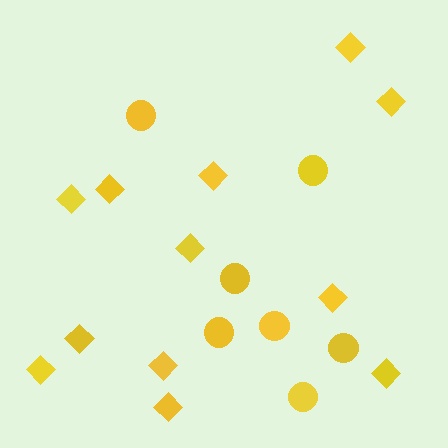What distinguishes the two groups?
There are 2 groups: one group of diamonds (12) and one group of circles (7).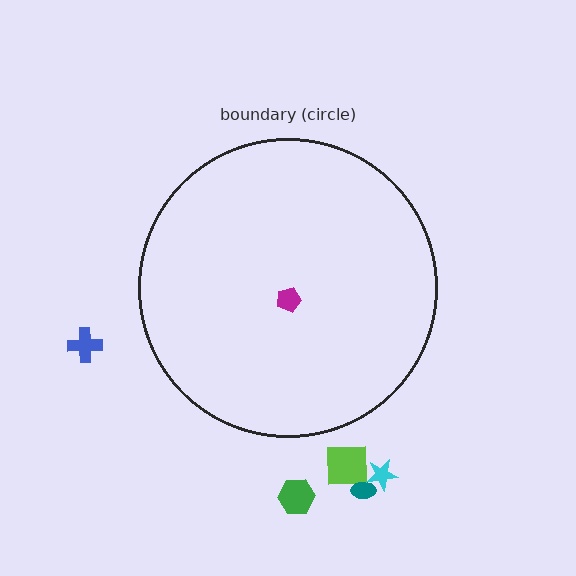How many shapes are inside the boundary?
1 inside, 5 outside.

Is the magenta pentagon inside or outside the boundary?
Inside.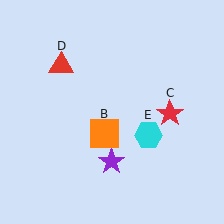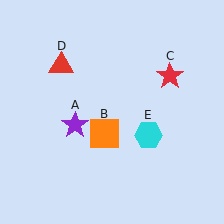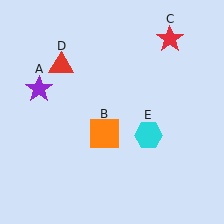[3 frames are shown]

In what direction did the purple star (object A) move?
The purple star (object A) moved up and to the left.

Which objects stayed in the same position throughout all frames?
Orange square (object B) and red triangle (object D) and cyan hexagon (object E) remained stationary.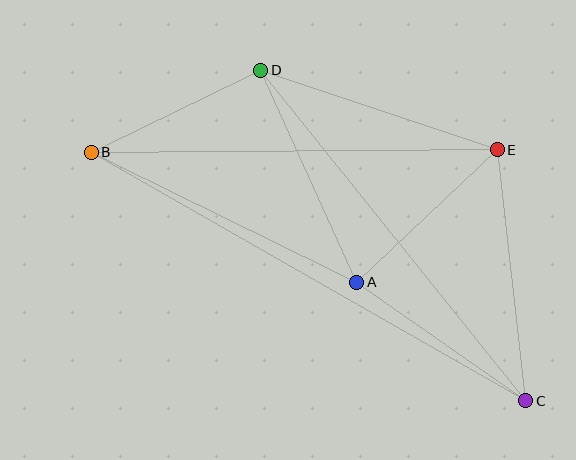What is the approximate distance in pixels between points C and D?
The distance between C and D is approximately 423 pixels.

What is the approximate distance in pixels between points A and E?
The distance between A and E is approximately 193 pixels.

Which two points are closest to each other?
Points B and D are closest to each other.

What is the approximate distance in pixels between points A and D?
The distance between A and D is approximately 233 pixels.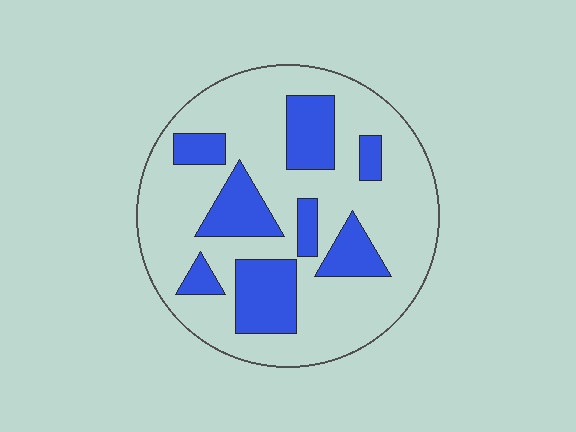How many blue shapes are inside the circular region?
8.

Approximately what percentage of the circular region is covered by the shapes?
Approximately 25%.